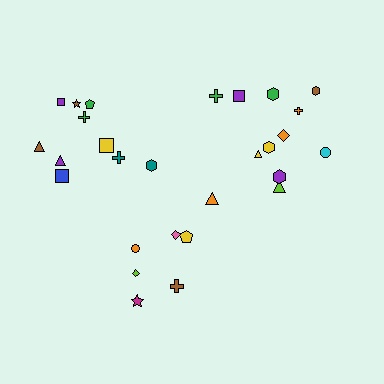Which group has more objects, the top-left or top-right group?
The top-right group.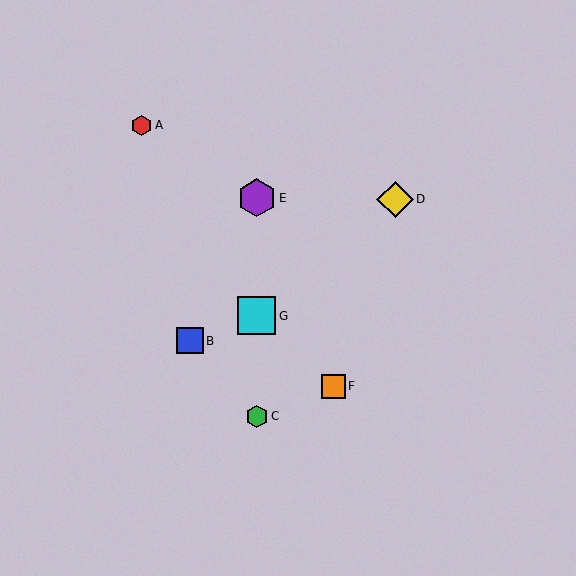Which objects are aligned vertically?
Objects C, E, G are aligned vertically.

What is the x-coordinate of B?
Object B is at x≈190.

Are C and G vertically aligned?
Yes, both are at x≈257.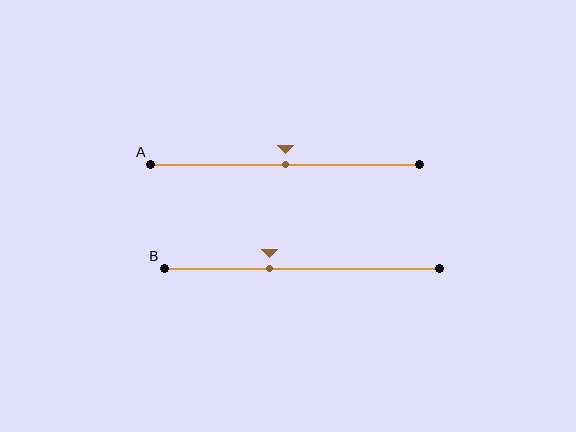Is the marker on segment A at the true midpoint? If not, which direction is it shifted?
Yes, the marker on segment A is at the true midpoint.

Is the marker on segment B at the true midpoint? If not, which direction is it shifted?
No, the marker on segment B is shifted to the left by about 12% of the segment length.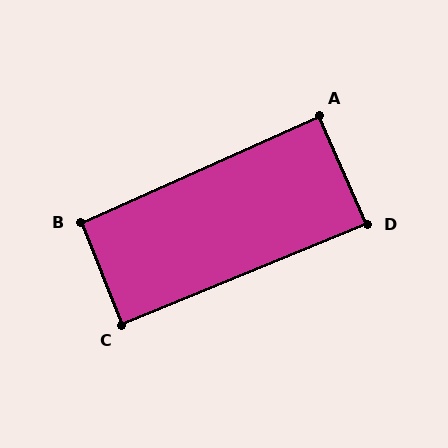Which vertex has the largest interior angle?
B, at approximately 92 degrees.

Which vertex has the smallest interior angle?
D, at approximately 88 degrees.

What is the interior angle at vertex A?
Approximately 90 degrees (approximately right).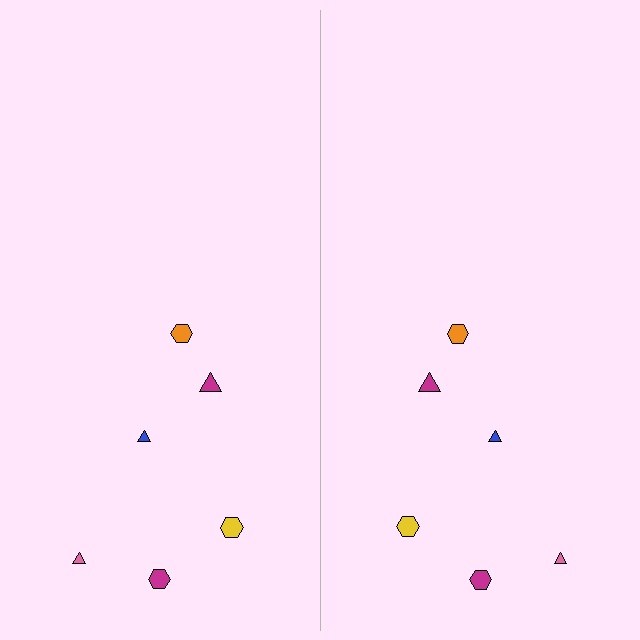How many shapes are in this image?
There are 12 shapes in this image.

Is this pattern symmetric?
Yes, this pattern has bilateral (reflection) symmetry.